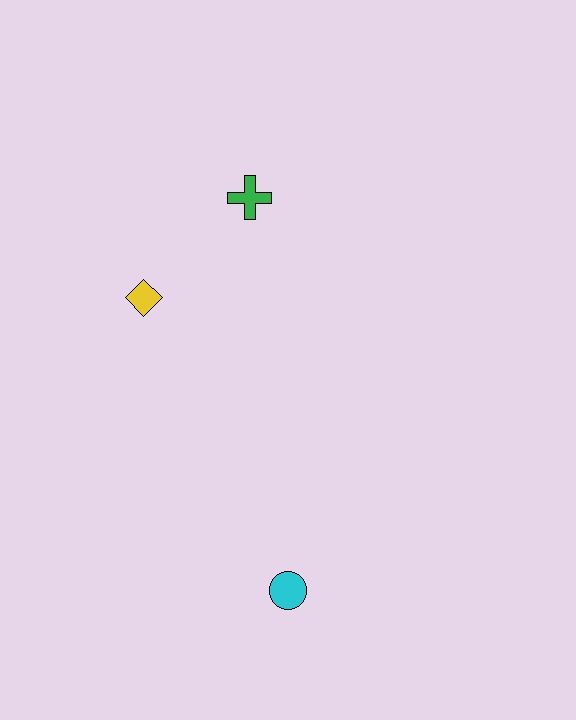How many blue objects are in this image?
There are no blue objects.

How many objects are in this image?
There are 3 objects.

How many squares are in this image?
There are no squares.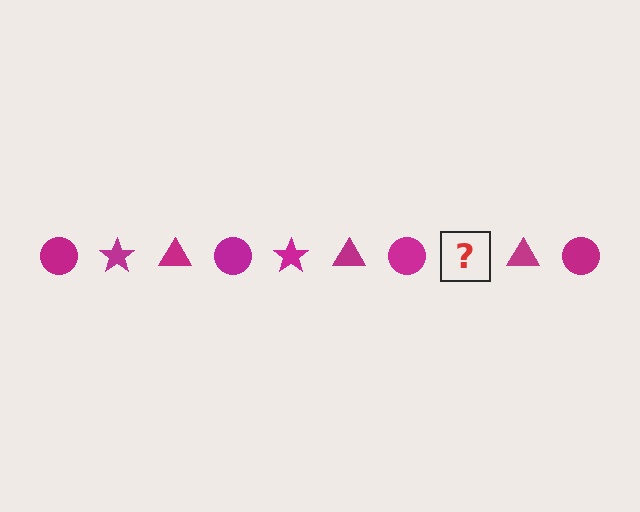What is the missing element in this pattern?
The missing element is a magenta star.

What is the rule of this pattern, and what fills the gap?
The rule is that the pattern cycles through circle, star, triangle shapes in magenta. The gap should be filled with a magenta star.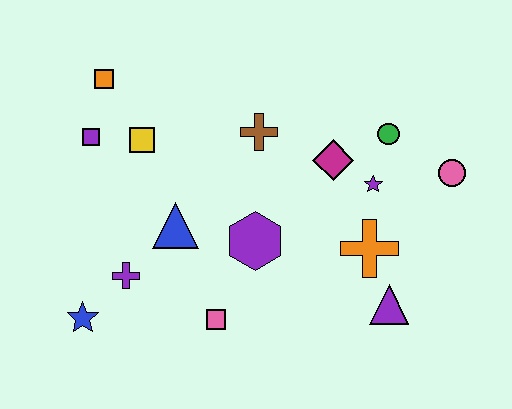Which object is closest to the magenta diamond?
The purple star is closest to the magenta diamond.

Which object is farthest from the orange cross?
The orange square is farthest from the orange cross.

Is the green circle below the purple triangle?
No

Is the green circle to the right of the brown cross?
Yes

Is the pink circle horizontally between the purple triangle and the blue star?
No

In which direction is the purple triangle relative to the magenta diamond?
The purple triangle is below the magenta diamond.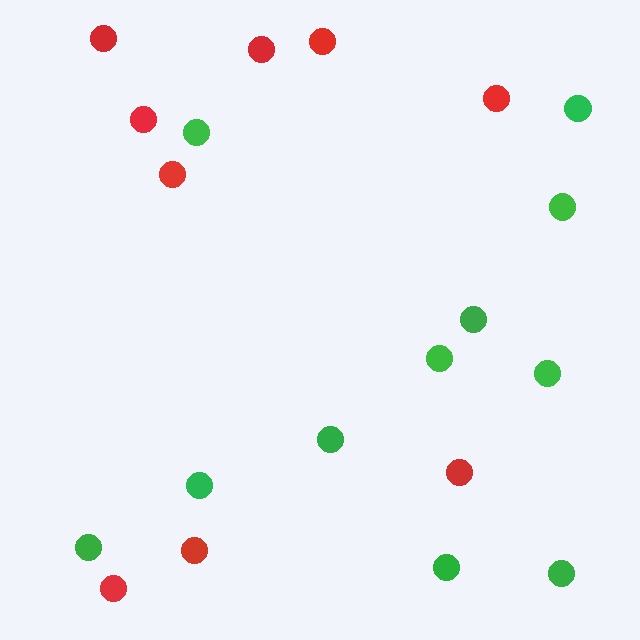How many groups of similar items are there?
There are 2 groups: one group of green circles (11) and one group of red circles (9).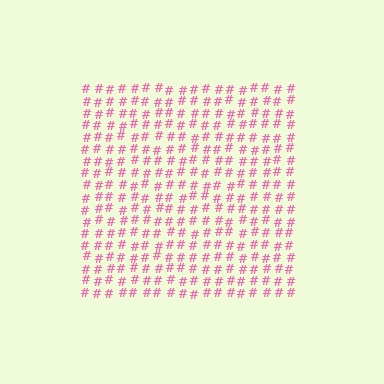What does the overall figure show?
The overall figure shows a square.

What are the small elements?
The small elements are hash symbols.